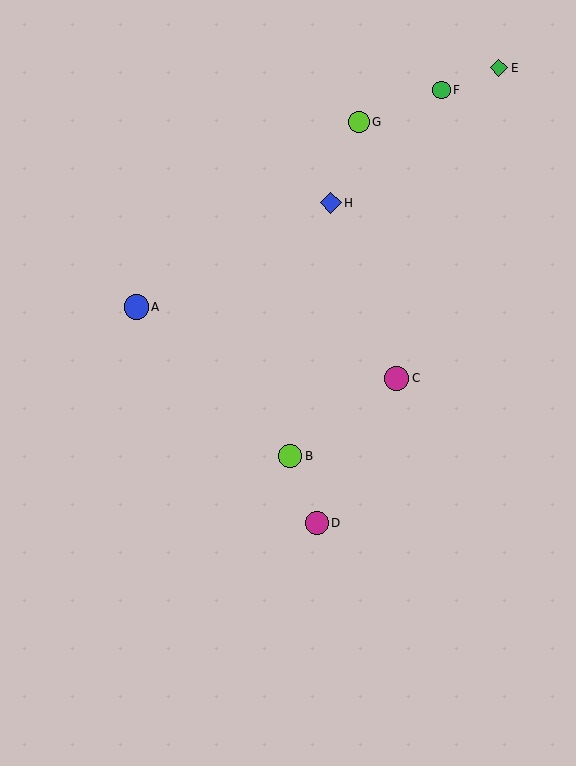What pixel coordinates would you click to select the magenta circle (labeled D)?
Click at (317, 523) to select the magenta circle D.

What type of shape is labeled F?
Shape F is a green circle.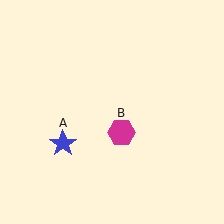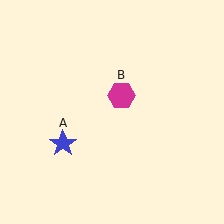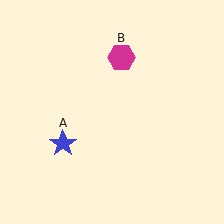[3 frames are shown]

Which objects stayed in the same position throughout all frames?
Blue star (object A) remained stationary.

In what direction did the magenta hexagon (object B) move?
The magenta hexagon (object B) moved up.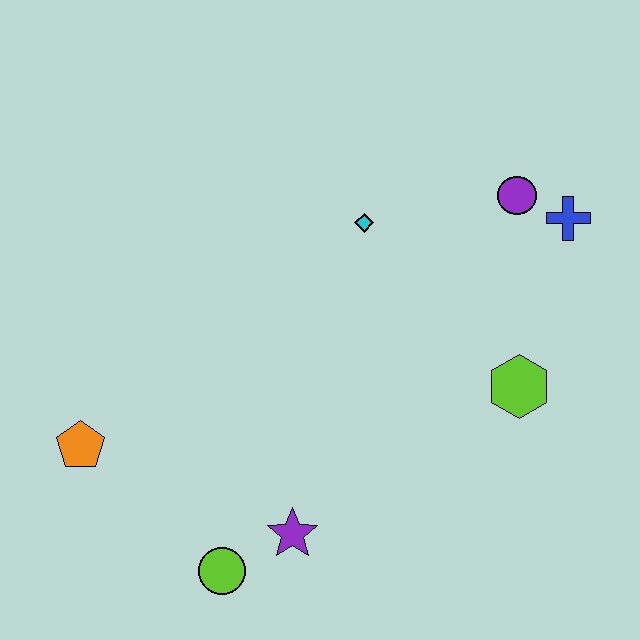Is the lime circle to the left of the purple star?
Yes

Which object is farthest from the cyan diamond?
The lime circle is farthest from the cyan diamond.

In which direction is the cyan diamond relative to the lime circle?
The cyan diamond is above the lime circle.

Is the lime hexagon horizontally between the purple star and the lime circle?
No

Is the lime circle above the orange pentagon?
No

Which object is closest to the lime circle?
The purple star is closest to the lime circle.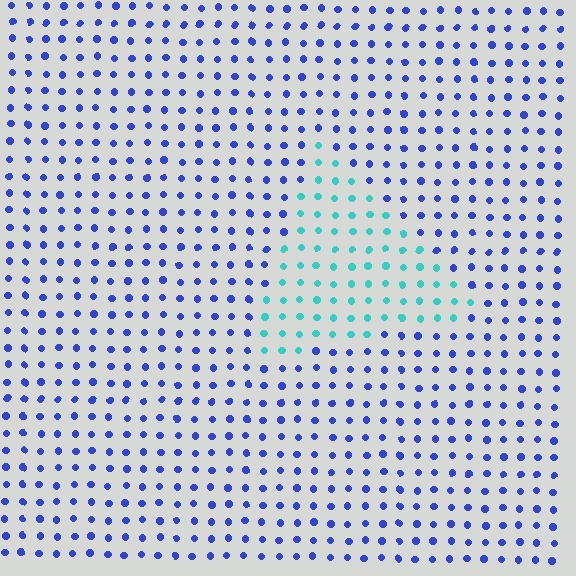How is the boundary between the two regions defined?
The boundary is defined purely by a slight shift in hue (about 58 degrees). Spacing, size, and orientation are identical on both sides.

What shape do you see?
I see a triangle.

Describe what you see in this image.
The image is filled with small blue elements in a uniform arrangement. A triangle-shaped region is visible where the elements are tinted to a slightly different hue, forming a subtle color boundary.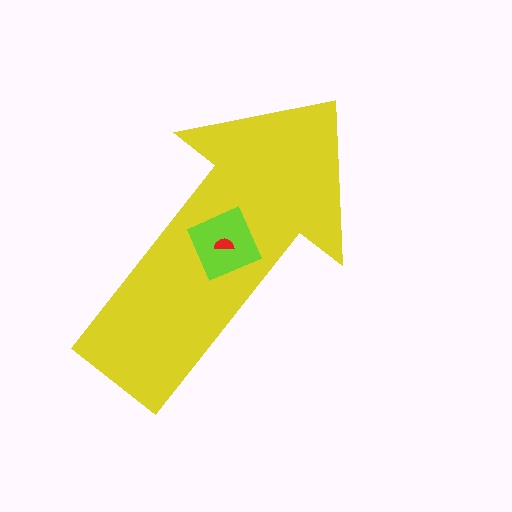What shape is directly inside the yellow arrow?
The lime diamond.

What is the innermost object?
The red semicircle.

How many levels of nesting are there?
3.